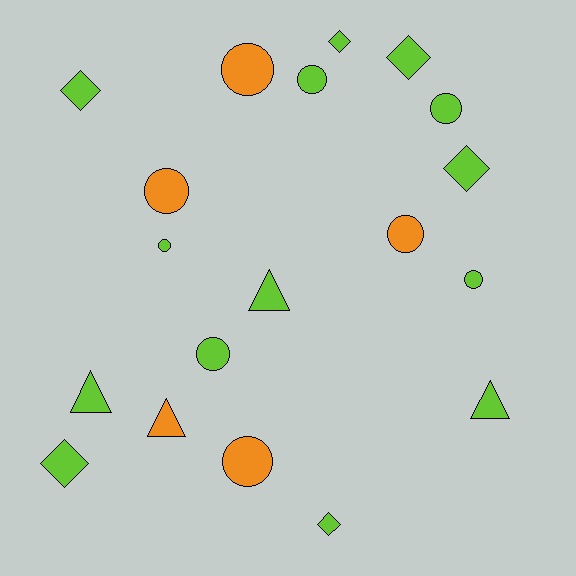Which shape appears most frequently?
Circle, with 9 objects.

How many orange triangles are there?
There is 1 orange triangle.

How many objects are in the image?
There are 19 objects.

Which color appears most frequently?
Lime, with 14 objects.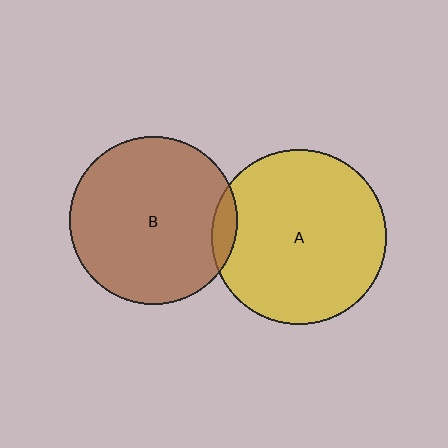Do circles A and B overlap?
Yes.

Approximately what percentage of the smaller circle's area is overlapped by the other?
Approximately 5%.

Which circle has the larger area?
Circle A (yellow).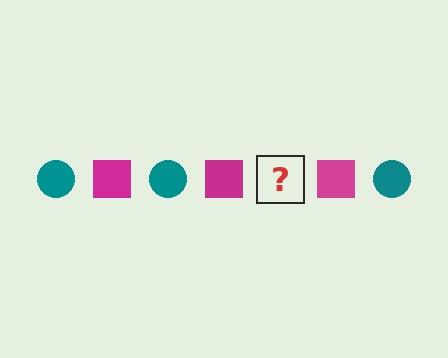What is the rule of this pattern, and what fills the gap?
The rule is that the pattern alternates between teal circle and magenta square. The gap should be filled with a teal circle.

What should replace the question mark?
The question mark should be replaced with a teal circle.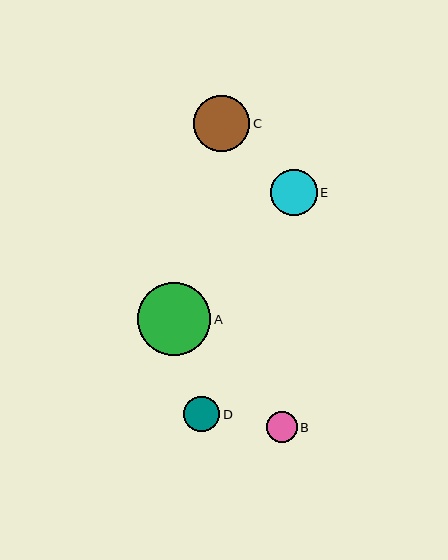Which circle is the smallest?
Circle B is the smallest with a size of approximately 31 pixels.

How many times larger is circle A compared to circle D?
Circle A is approximately 2.1 times the size of circle D.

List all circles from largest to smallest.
From largest to smallest: A, C, E, D, B.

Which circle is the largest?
Circle A is the largest with a size of approximately 73 pixels.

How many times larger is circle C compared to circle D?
Circle C is approximately 1.6 times the size of circle D.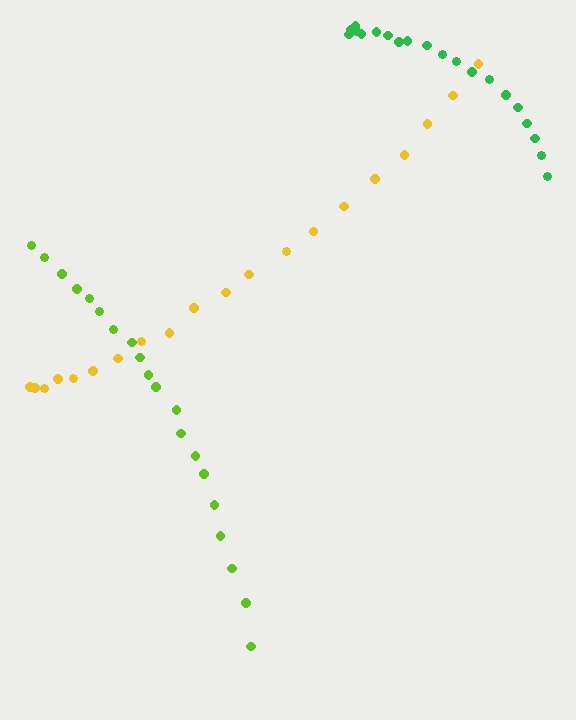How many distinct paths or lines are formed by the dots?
There are 3 distinct paths.